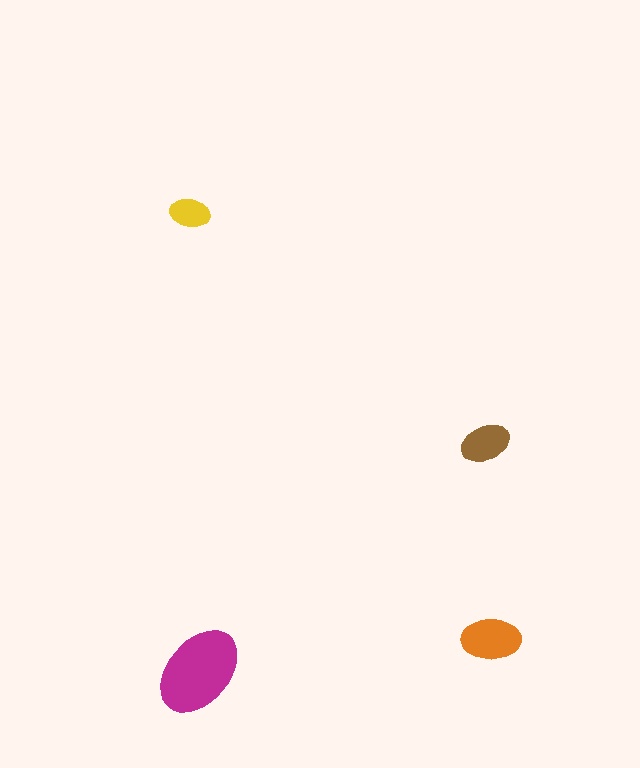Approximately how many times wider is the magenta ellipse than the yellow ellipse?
About 2.5 times wider.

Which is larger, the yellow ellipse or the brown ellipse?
The brown one.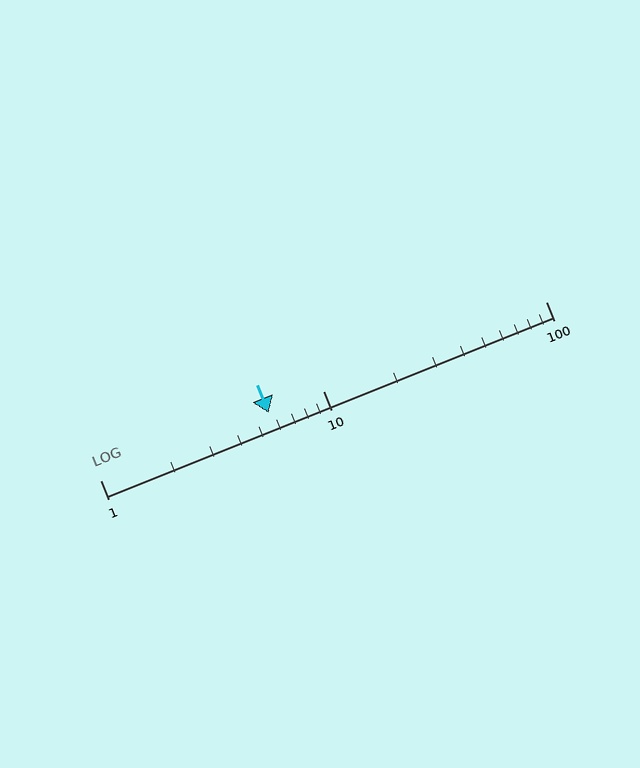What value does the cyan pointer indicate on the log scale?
The pointer indicates approximately 5.7.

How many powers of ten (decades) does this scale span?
The scale spans 2 decades, from 1 to 100.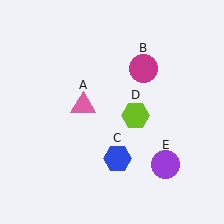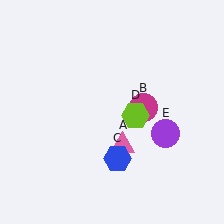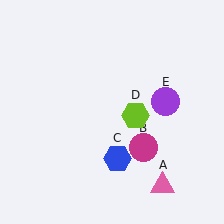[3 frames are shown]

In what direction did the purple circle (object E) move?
The purple circle (object E) moved up.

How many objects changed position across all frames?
3 objects changed position: pink triangle (object A), magenta circle (object B), purple circle (object E).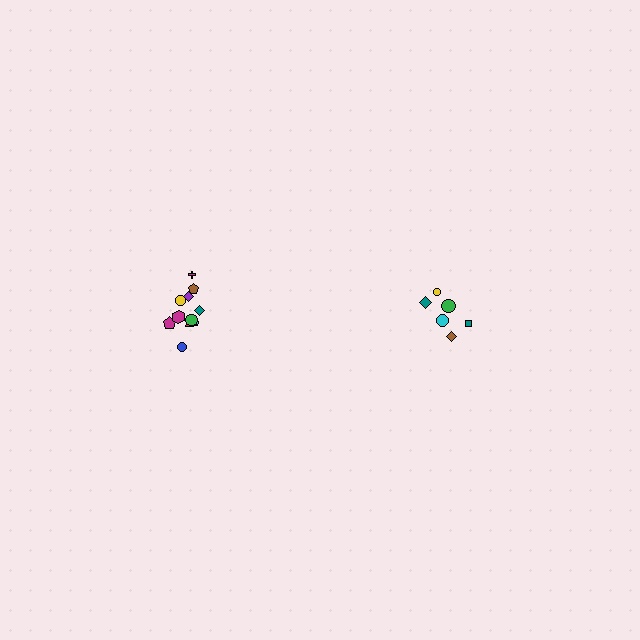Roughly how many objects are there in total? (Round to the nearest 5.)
Roughly 20 objects in total.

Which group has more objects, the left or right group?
The left group.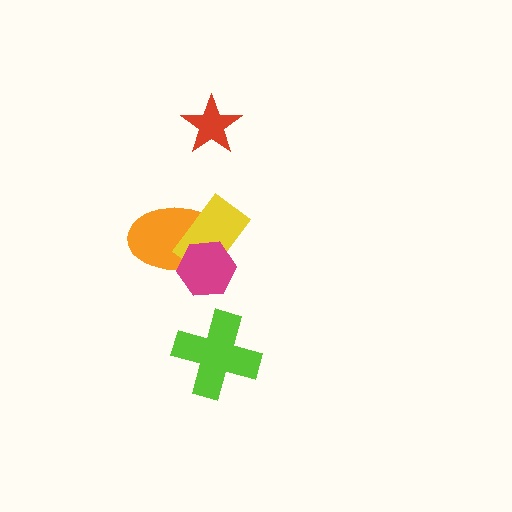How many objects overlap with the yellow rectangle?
2 objects overlap with the yellow rectangle.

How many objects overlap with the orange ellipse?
2 objects overlap with the orange ellipse.